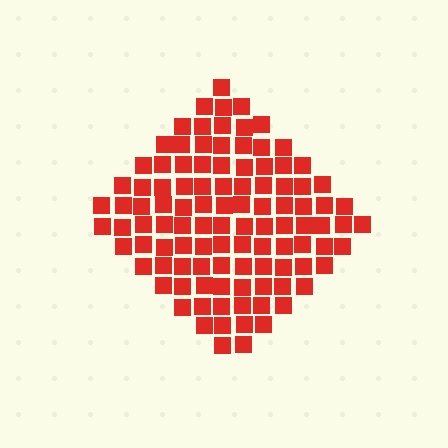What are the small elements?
The small elements are squares.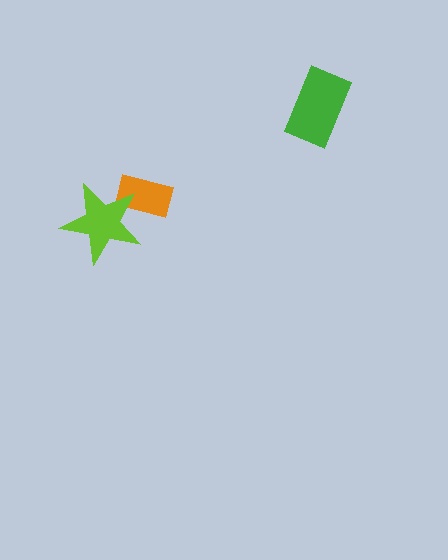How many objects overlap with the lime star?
1 object overlaps with the lime star.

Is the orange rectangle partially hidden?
Yes, it is partially covered by another shape.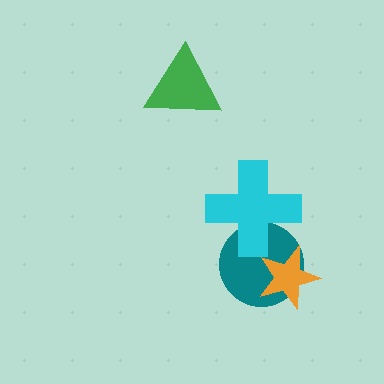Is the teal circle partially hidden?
Yes, it is partially covered by another shape.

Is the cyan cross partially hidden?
No, no other shape covers it.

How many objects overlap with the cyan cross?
1 object overlaps with the cyan cross.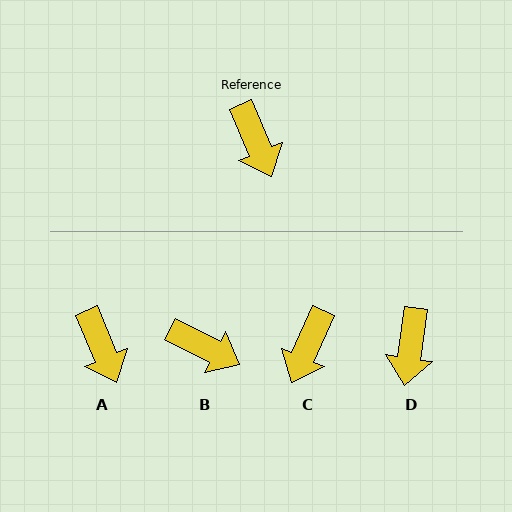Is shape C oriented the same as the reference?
No, it is off by about 46 degrees.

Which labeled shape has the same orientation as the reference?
A.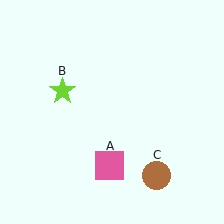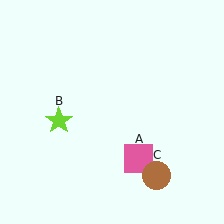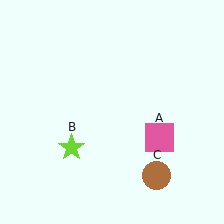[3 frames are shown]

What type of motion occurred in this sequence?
The pink square (object A), lime star (object B) rotated counterclockwise around the center of the scene.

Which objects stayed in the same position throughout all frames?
Brown circle (object C) remained stationary.